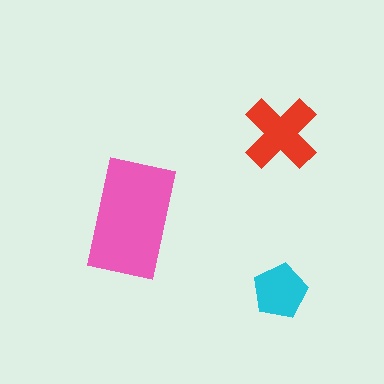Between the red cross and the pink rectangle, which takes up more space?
The pink rectangle.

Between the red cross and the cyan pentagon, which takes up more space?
The red cross.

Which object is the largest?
The pink rectangle.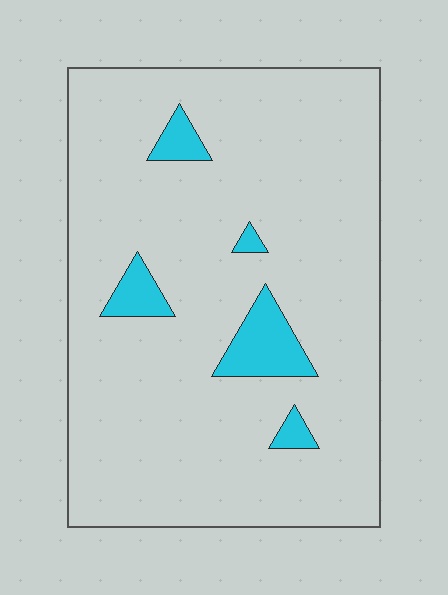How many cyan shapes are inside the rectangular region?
5.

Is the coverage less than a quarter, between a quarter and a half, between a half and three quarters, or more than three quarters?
Less than a quarter.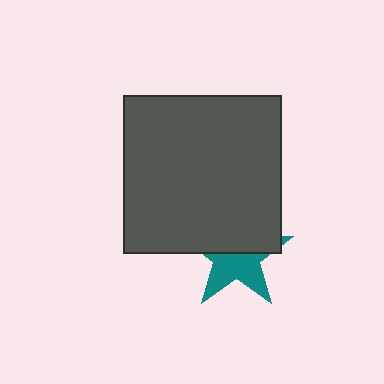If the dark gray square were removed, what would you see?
You would see the complete teal star.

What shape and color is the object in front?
The object in front is a dark gray square.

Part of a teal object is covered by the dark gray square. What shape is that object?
It is a star.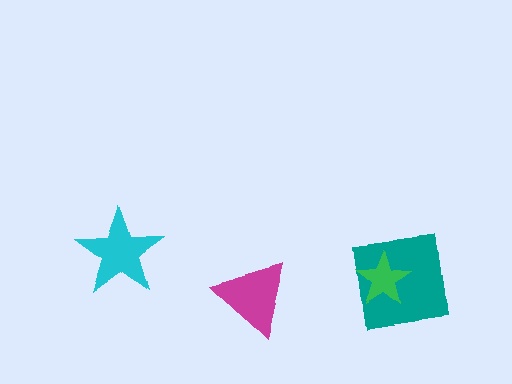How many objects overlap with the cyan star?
0 objects overlap with the cyan star.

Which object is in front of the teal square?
The green star is in front of the teal square.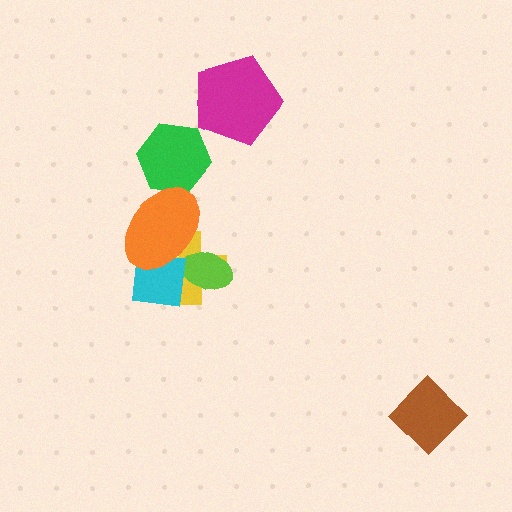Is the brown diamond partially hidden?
No, no other shape covers it.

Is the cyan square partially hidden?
Yes, it is partially covered by another shape.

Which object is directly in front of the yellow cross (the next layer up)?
The lime ellipse is directly in front of the yellow cross.